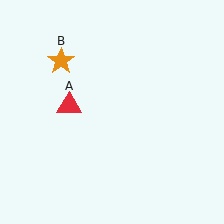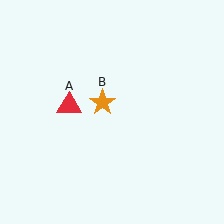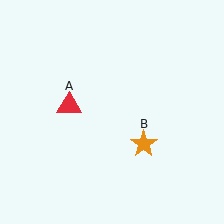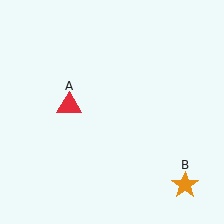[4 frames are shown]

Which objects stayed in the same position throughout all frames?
Red triangle (object A) remained stationary.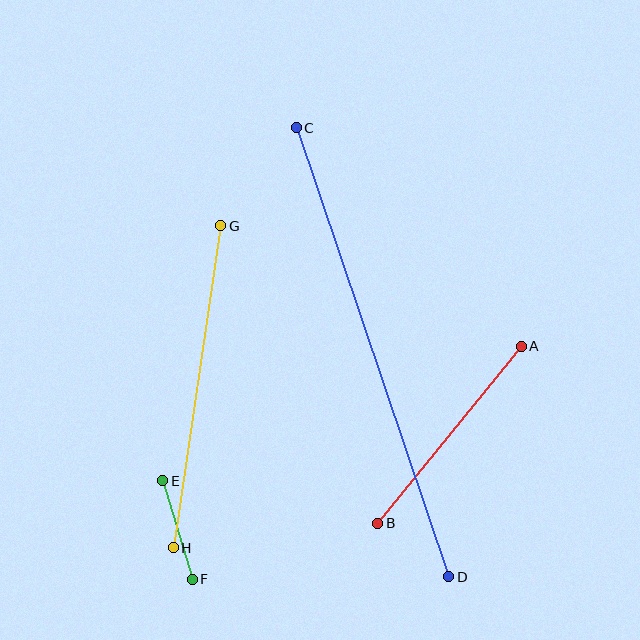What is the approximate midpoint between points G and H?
The midpoint is at approximately (197, 387) pixels.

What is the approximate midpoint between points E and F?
The midpoint is at approximately (178, 530) pixels.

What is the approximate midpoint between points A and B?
The midpoint is at approximately (449, 435) pixels.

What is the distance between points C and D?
The distance is approximately 474 pixels.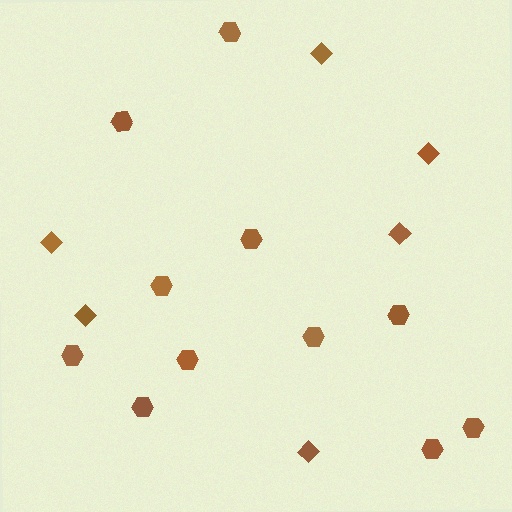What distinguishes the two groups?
There are 2 groups: one group of hexagons (11) and one group of diamonds (6).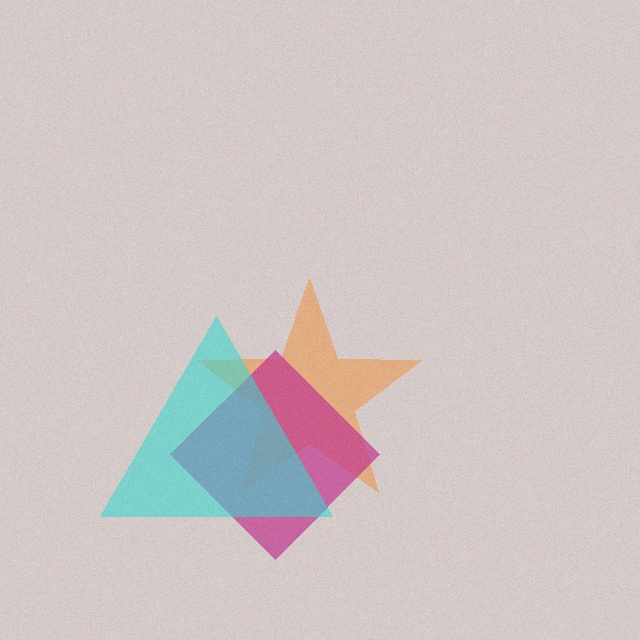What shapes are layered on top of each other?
The layered shapes are: an orange star, a magenta diamond, a cyan triangle.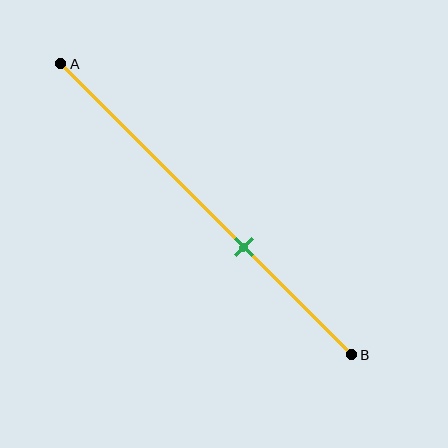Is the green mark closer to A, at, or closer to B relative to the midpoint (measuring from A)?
The green mark is closer to point B than the midpoint of segment AB.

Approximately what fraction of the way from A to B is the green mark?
The green mark is approximately 65% of the way from A to B.